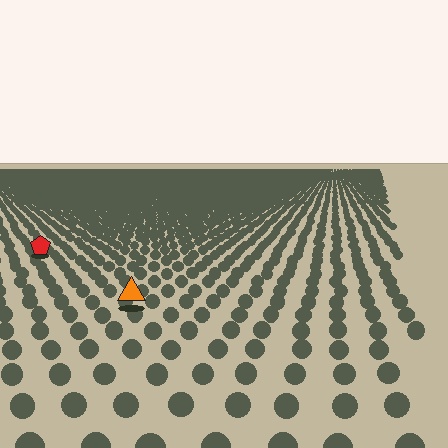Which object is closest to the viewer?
The orange triangle is closest. The texture marks near it are larger and more spread out.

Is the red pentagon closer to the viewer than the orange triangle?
No. The orange triangle is closer — you can tell from the texture gradient: the ground texture is coarser near it.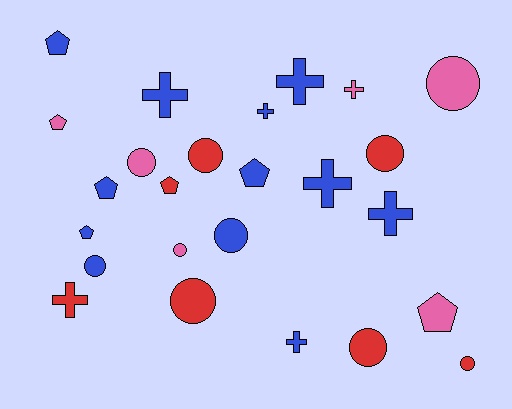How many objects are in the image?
There are 25 objects.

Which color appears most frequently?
Blue, with 12 objects.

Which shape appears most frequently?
Circle, with 10 objects.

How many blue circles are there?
There are 2 blue circles.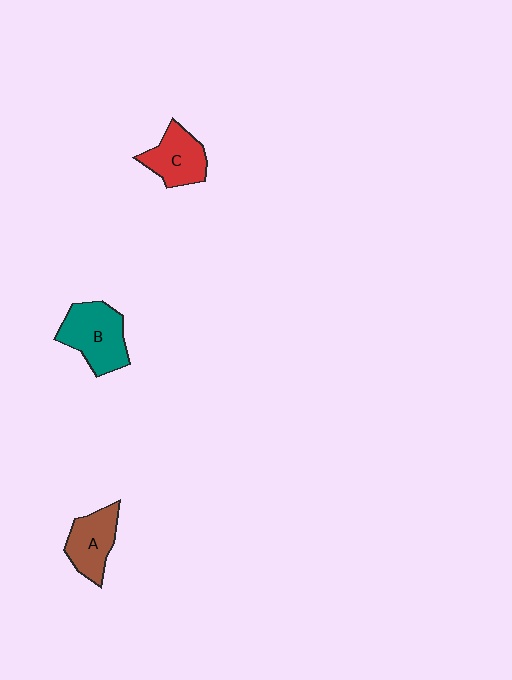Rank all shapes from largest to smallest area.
From largest to smallest: B (teal), C (red), A (brown).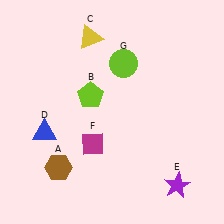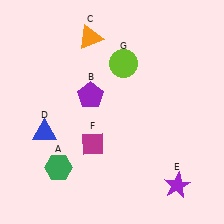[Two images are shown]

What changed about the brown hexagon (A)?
In Image 1, A is brown. In Image 2, it changed to green.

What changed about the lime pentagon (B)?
In Image 1, B is lime. In Image 2, it changed to purple.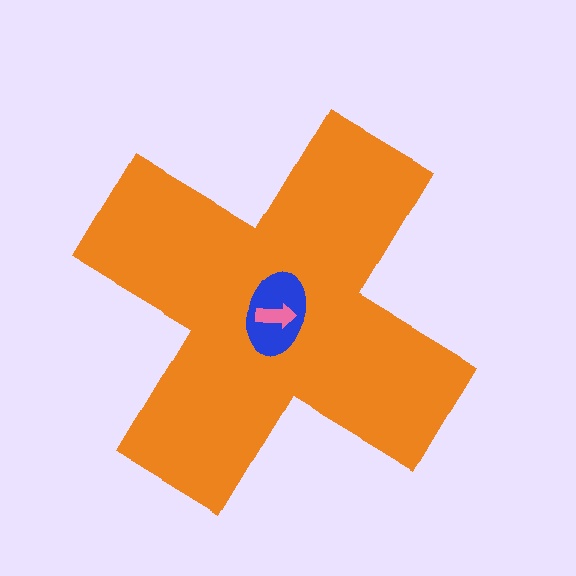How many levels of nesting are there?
3.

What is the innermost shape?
The pink arrow.